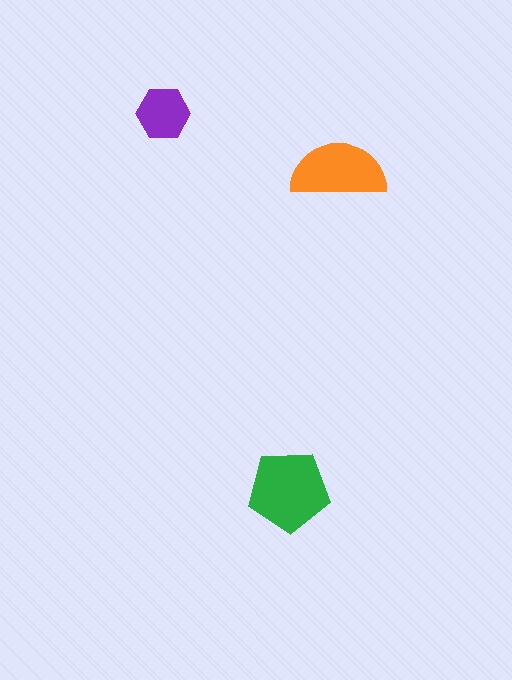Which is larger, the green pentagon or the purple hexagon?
The green pentagon.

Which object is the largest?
The green pentagon.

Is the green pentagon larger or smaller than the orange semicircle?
Larger.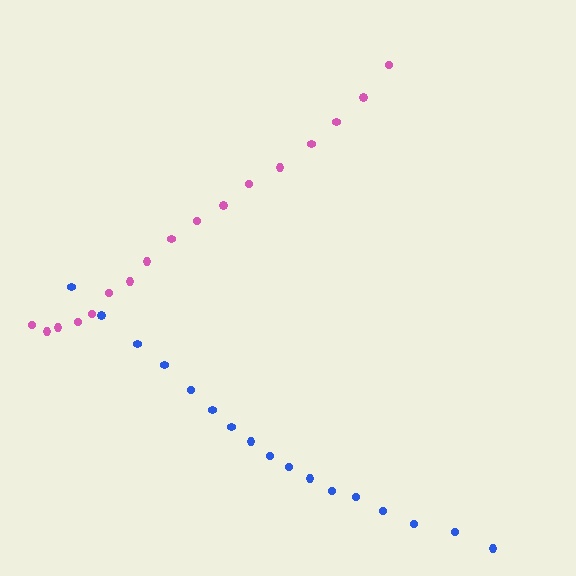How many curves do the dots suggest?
There are 2 distinct paths.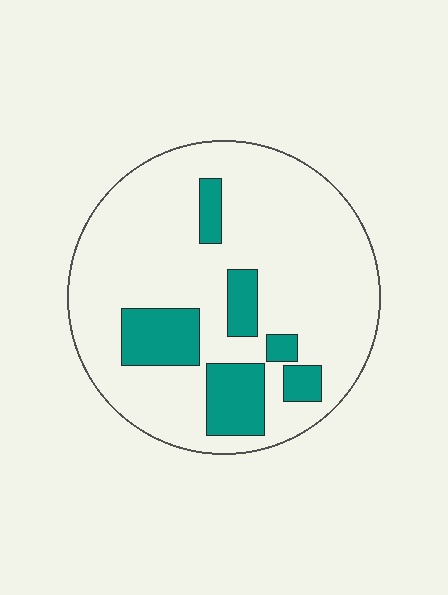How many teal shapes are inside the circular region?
6.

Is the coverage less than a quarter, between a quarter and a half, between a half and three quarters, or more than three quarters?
Less than a quarter.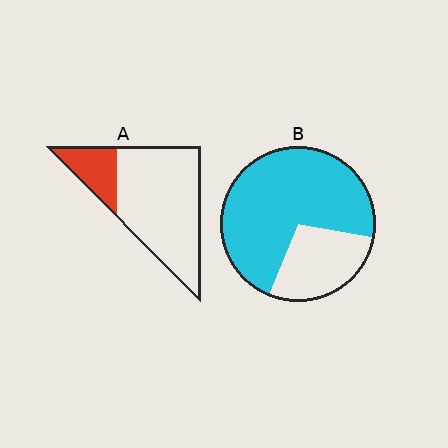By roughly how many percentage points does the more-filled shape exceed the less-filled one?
By roughly 50 percentage points (B over A).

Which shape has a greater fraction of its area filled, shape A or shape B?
Shape B.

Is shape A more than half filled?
No.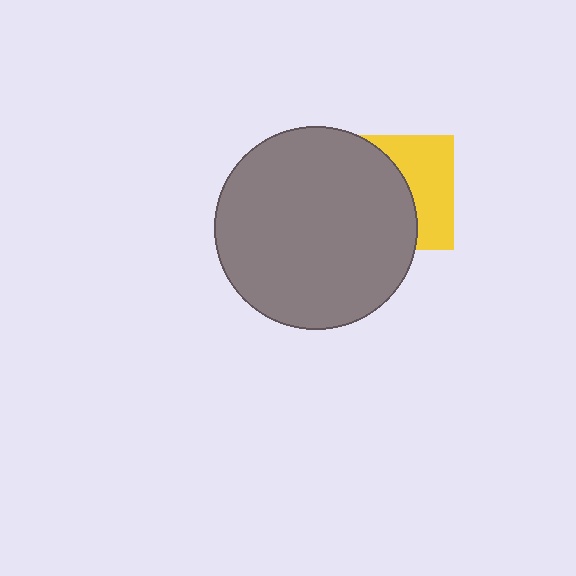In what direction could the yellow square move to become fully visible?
The yellow square could move right. That would shift it out from behind the gray circle entirely.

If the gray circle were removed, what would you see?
You would see the complete yellow square.